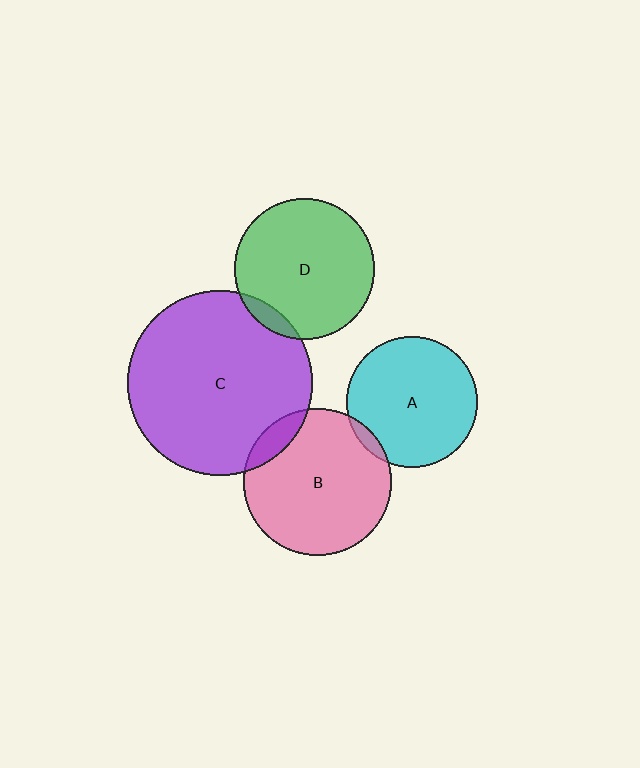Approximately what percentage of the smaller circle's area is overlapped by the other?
Approximately 5%.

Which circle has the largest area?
Circle C (purple).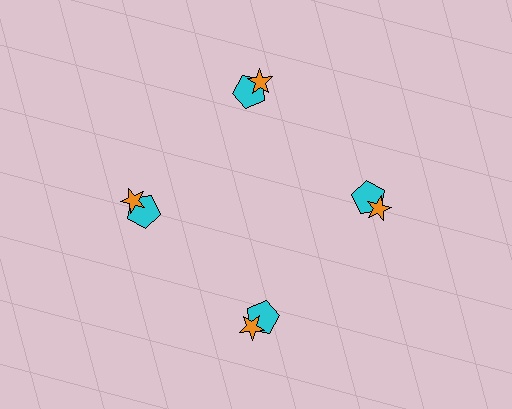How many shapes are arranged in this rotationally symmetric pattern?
There are 8 shapes, arranged in 4 groups of 2.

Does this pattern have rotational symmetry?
Yes, this pattern has 4-fold rotational symmetry. It looks the same after rotating 90 degrees around the center.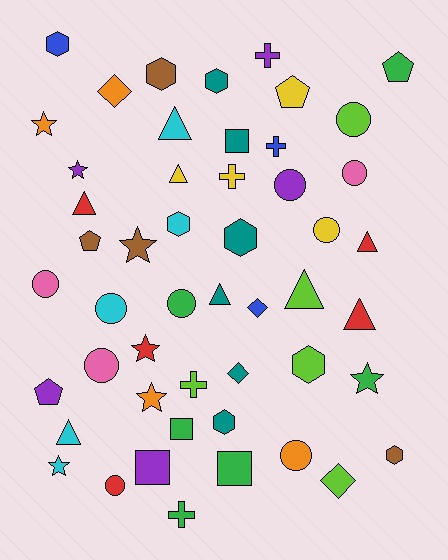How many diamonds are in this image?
There are 4 diamonds.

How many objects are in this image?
There are 50 objects.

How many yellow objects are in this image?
There are 4 yellow objects.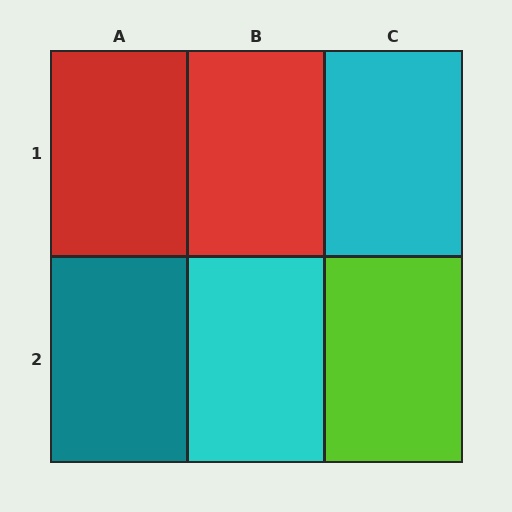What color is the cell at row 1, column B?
Red.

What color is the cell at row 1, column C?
Cyan.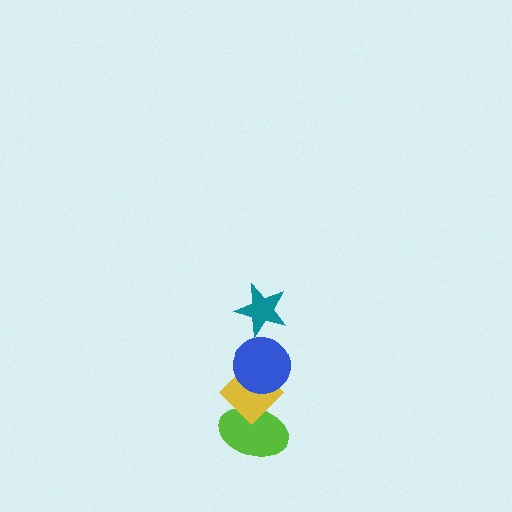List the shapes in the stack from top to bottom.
From top to bottom: the teal star, the blue circle, the yellow diamond, the lime ellipse.